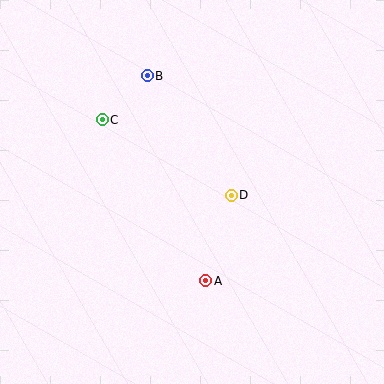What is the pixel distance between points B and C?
The distance between B and C is 63 pixels.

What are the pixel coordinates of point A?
Point A is at (206, 281).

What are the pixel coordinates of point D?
Point D is at (231, 195).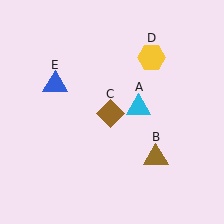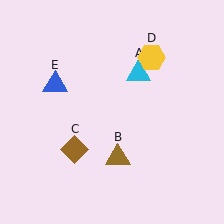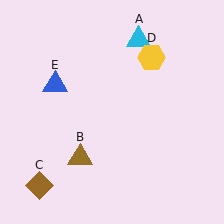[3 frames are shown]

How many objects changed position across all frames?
3 objects changed position: cyan triangle (object A), brown triangle (object B), brown diamond (object C).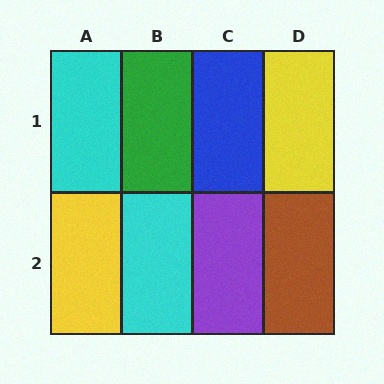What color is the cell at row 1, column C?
Blue.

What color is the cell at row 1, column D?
Yellow.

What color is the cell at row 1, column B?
Green.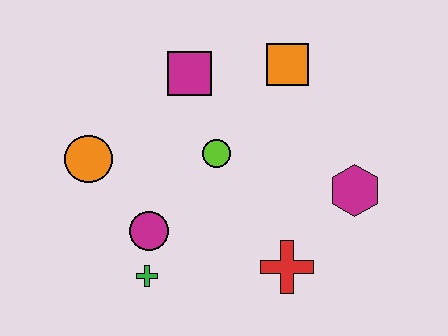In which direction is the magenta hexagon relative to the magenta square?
The magenta hexagon is to the right of the magenta square.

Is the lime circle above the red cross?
Yes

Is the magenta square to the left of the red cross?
Yes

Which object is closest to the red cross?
The magenta hexagon is closest to the red cross.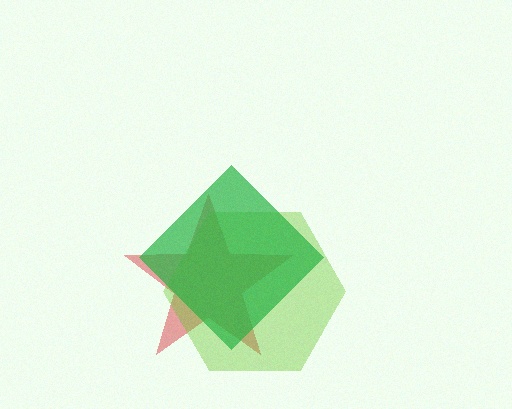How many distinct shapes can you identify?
There are 3 distinct shapes: a red star, a lime hexagon, a green diamond.